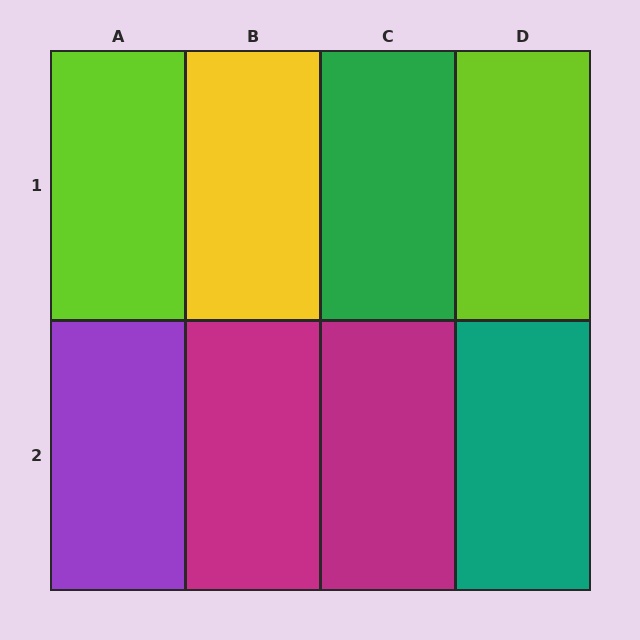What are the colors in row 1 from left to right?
Lime, yellow, green, lime.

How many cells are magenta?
2 cells are magenta.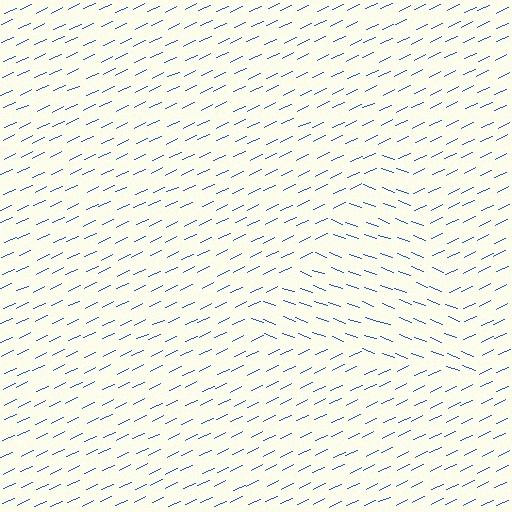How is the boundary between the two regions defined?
The boundary is defined purely by a change in line orientation (approximately 45 degrees difference). All lines are the same color and thickness.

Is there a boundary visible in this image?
Yes, there is a texture boundary formed by a change in line orientation.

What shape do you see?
I see a triangle.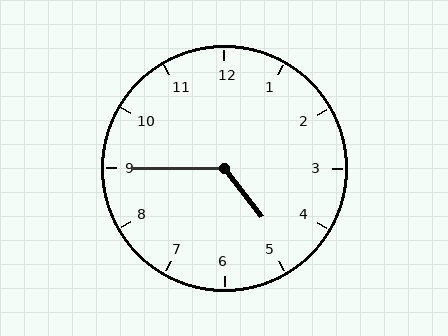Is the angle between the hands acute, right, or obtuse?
It is obtuse.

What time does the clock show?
4:45.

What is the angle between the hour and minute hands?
Approximately 128 degrees.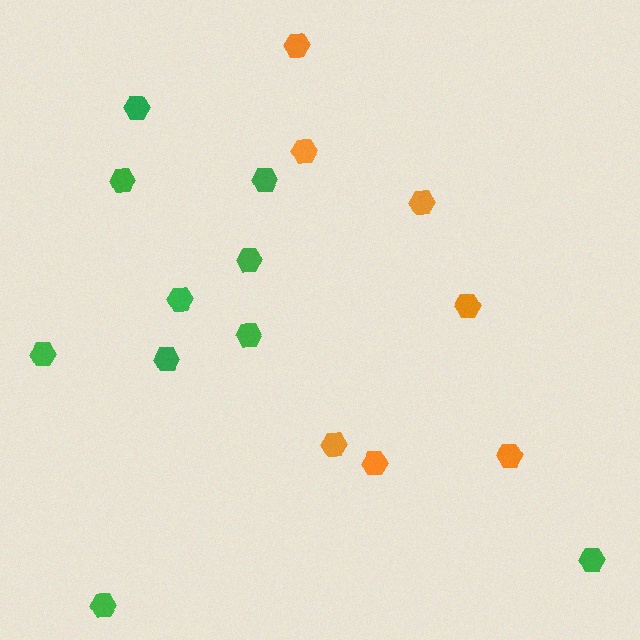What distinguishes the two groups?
There are 2 groups: one group of green hexagons (10) and one group of orange hexagons (7).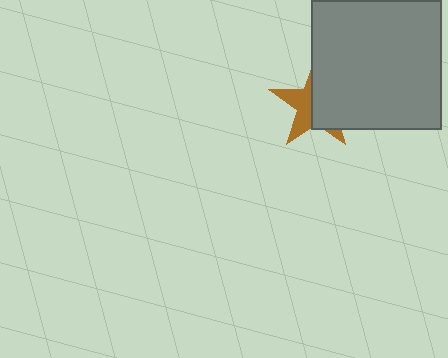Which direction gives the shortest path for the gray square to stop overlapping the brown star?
Moving right gives the shortest separation.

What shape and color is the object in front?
The object in front is a gray square.